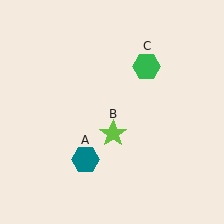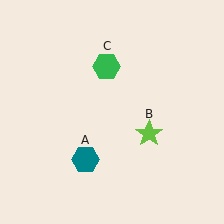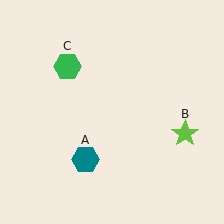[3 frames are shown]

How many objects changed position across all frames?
2 objects changed position: lime star (object B), green hexagon (object C).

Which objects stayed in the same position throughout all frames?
Teal hexagon (object A) remained stationary.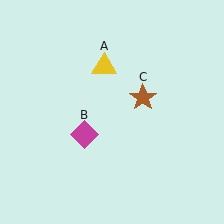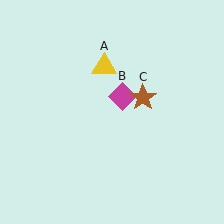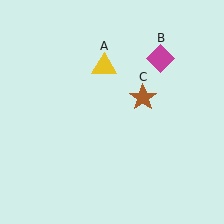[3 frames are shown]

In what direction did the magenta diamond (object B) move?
The magenta diamond (object B) moved up and to the right.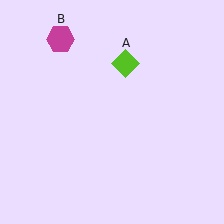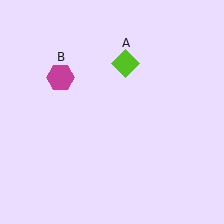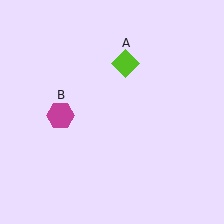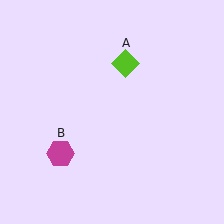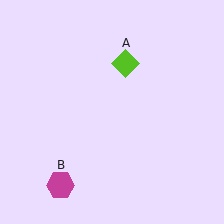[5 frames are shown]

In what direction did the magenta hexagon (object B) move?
The magenta hexagon (object B) moved down.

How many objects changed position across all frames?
1 object changed position: magenta hexagon (object B).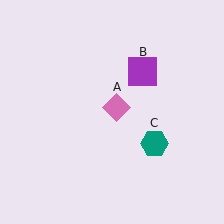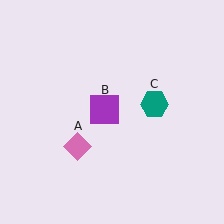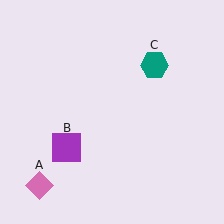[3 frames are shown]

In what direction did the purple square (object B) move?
The purple square (object B) moved down and to the left.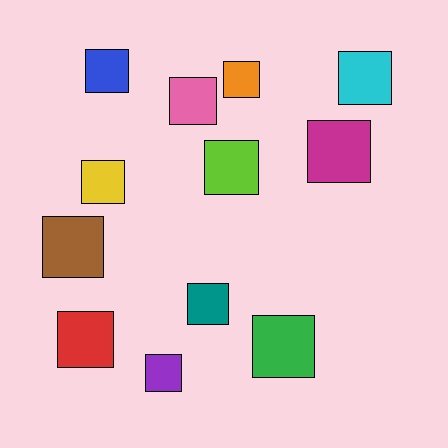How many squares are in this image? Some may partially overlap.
There are 12 squares.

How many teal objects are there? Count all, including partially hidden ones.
There is 1 teal object.